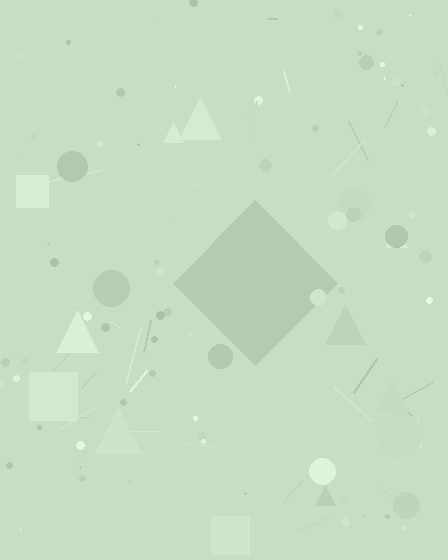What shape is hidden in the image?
A diamond is hidden in the image.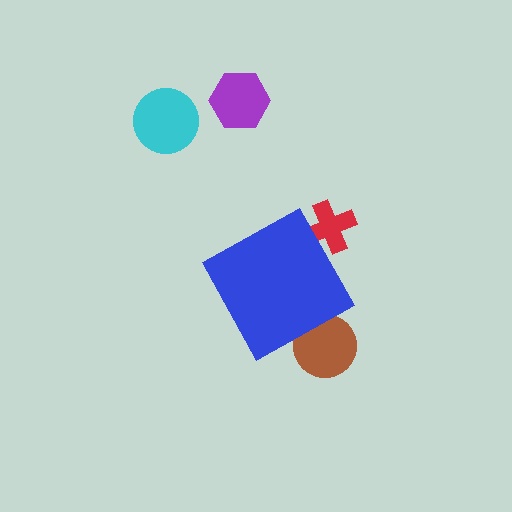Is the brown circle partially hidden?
Yes, the brown circle is partially hidden behind the blue diamond.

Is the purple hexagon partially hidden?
No, the purple hexagon is fully visible.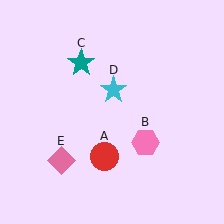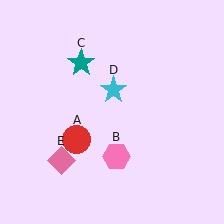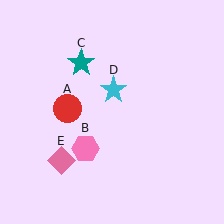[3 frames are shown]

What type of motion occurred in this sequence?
The red circle (object A), pink hexagon (object B) rotated clockwise around the center of the scene.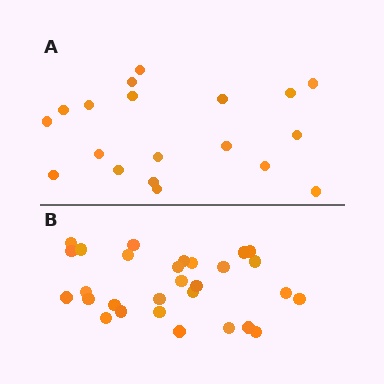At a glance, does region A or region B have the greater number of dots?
Region B (the bottom region) has more dots.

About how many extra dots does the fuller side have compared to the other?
Region B has roughly 10 or so more dots than region A.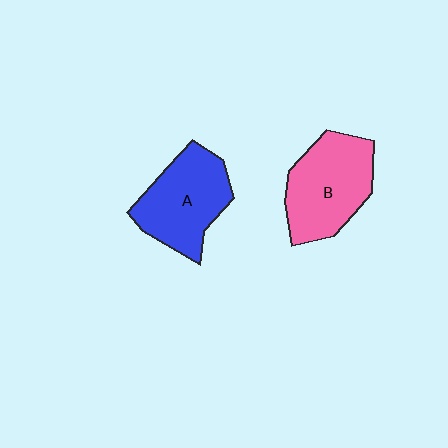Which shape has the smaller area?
Shape A (blue).